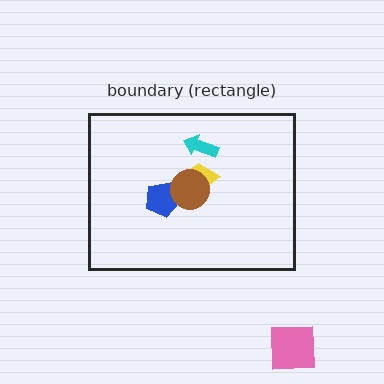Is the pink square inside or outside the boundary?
Outside.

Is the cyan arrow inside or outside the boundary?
Inside.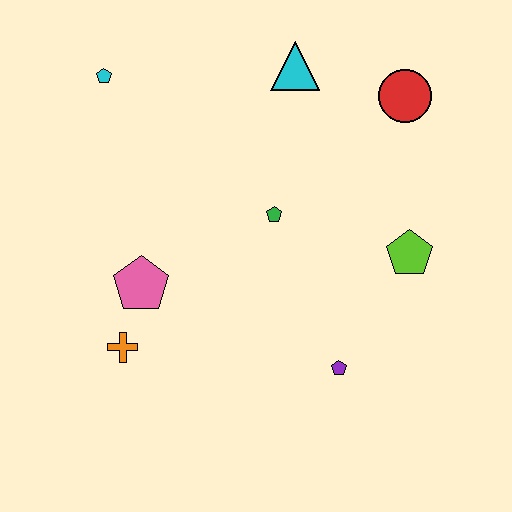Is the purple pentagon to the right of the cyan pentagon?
Yes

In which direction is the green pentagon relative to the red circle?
The green pentagon is to the left of the red circle.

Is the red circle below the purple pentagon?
No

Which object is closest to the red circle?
The cyan triangle is closest to the red circle.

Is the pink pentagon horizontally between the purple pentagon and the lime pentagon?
No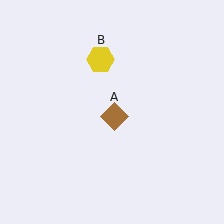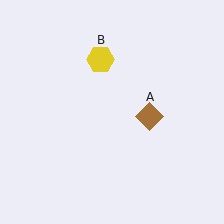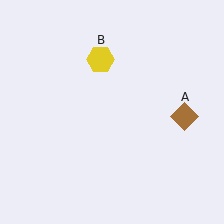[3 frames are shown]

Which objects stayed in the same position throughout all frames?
Yellow hexagon (object B) remained stationary.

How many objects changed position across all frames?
1 object changed position: brown diamond (object A).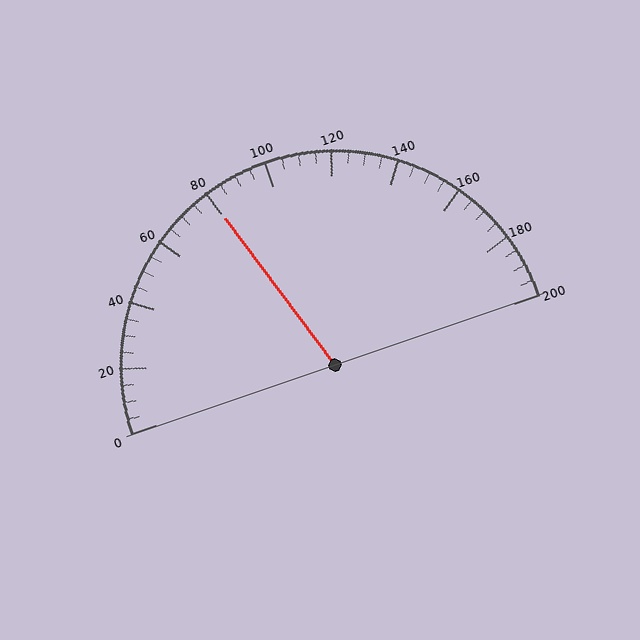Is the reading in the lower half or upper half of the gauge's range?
The reading is in the lower half of the range (0 to 200).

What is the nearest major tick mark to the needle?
The nearest major tick mark is 80.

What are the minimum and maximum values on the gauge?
The gauge ranges from 0 to 200.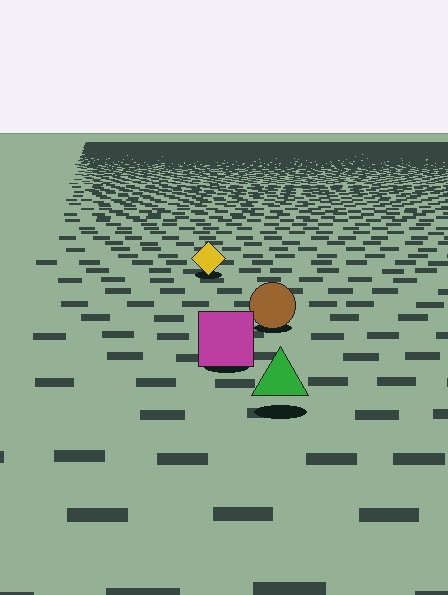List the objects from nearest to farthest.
From nearest to farthest: the green triangle, the magenta square, the brown circle, the yellow diamond.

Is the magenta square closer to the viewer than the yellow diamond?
Yes. The magenta square is closer — you can tell from the texture gradient: the ground texture is coarser near it.